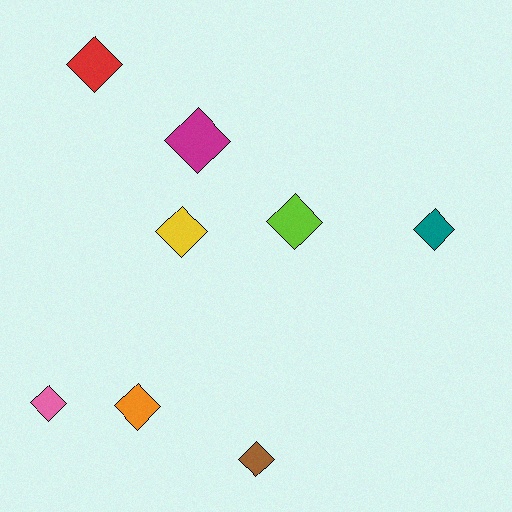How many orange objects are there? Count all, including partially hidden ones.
There is 1 orange object.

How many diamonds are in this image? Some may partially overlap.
There are 8 diamonds.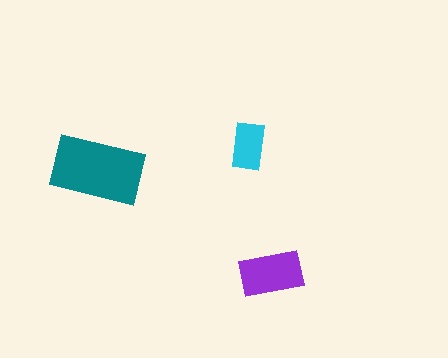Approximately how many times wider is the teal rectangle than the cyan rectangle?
About 2 times wider.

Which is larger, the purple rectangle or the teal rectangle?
The teal one.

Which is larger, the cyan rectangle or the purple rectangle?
The purple one.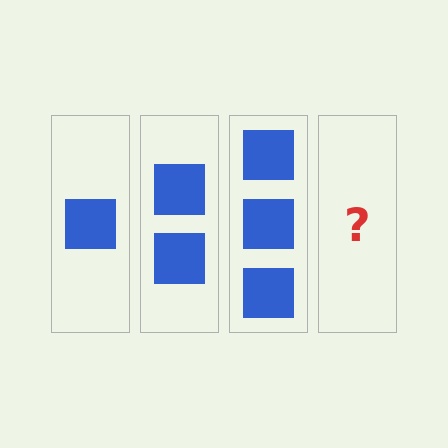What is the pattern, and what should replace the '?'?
The pattern is that each step adds one more square. The '?' should be 4 squares.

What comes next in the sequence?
The next element should be 4 squares.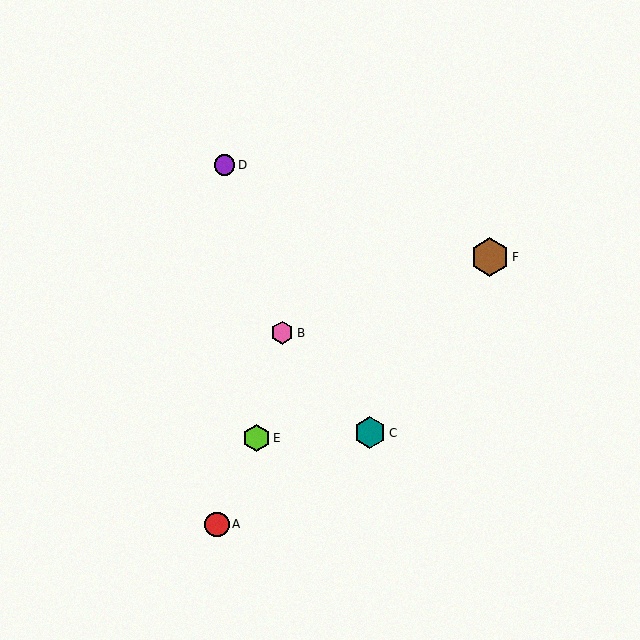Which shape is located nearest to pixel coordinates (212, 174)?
The purple circle (labeled D) at (225, 165) is nearest to that location.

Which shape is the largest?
The brown hexagon (labeled F) is the largest.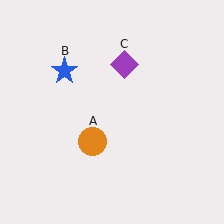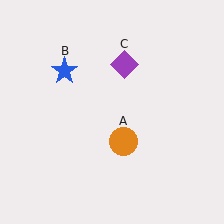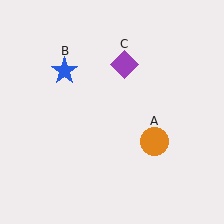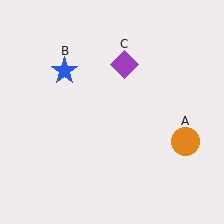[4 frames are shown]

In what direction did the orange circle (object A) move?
The orange circle (object A) moved right.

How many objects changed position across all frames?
1 object changed position: orange circle (object A).